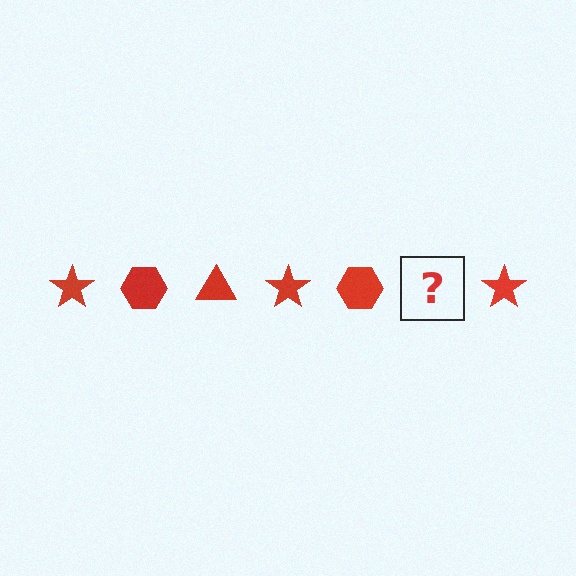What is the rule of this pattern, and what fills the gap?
The rule is that the pattern cycles through star, hexagon, triangle shapes in red. The gap should be filled with a red triangle.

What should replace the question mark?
The question mark should be replaced with a red triangle.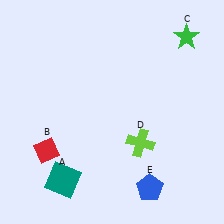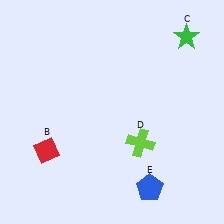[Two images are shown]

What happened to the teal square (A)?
The teal square (A) was removed in Image 2. It was in the bottom-left area of Image 1.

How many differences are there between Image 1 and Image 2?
There is 1 difference between the two images.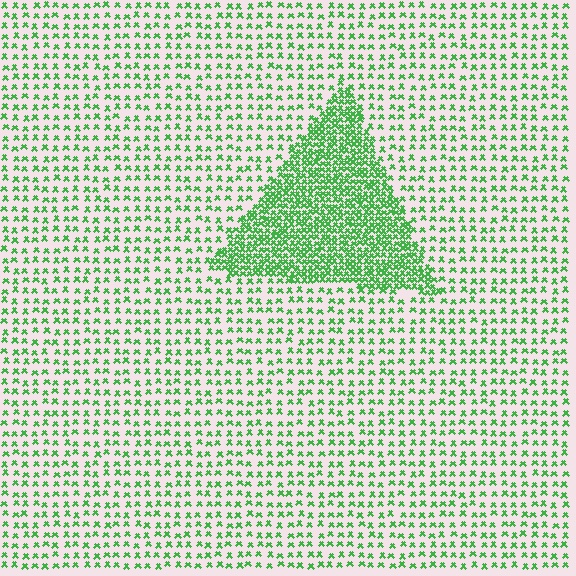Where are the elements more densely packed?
The elements are more densely packed inside the triangle boundary.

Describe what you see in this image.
The image contains small green elements arranged at two different densities. A triangle-shaped region is visible where the elements are more densely packed than the surrounding area.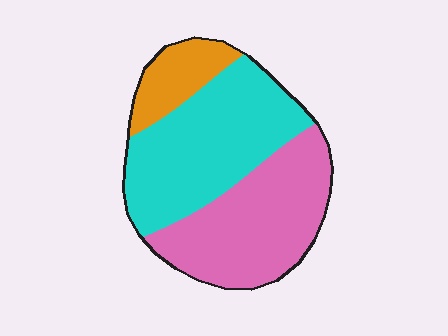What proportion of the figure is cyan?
Cyan covers around 45% of the figure.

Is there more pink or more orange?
Pink.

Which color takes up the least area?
Orange, at roughly 15%.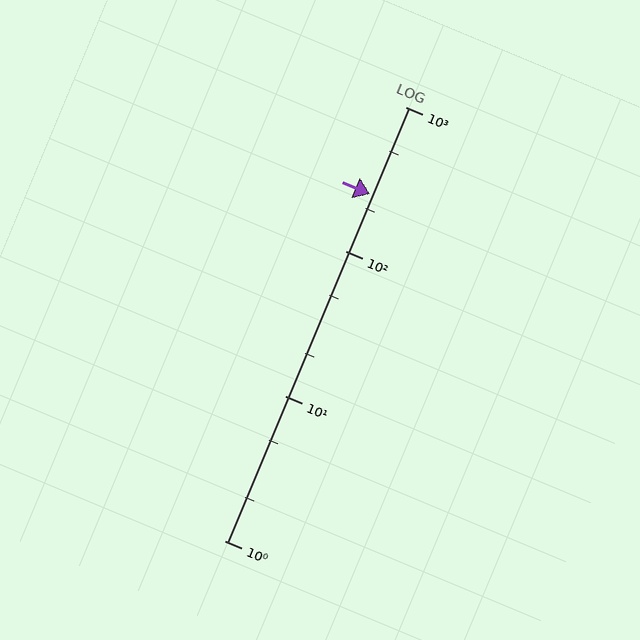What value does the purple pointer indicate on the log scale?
The pointer indicates approximately 250.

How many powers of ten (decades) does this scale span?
The scale spans 3 decades, from 1 to 1000.